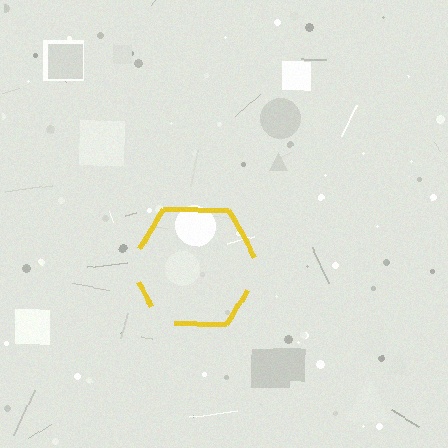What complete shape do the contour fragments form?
The contour fragments form a hexagon.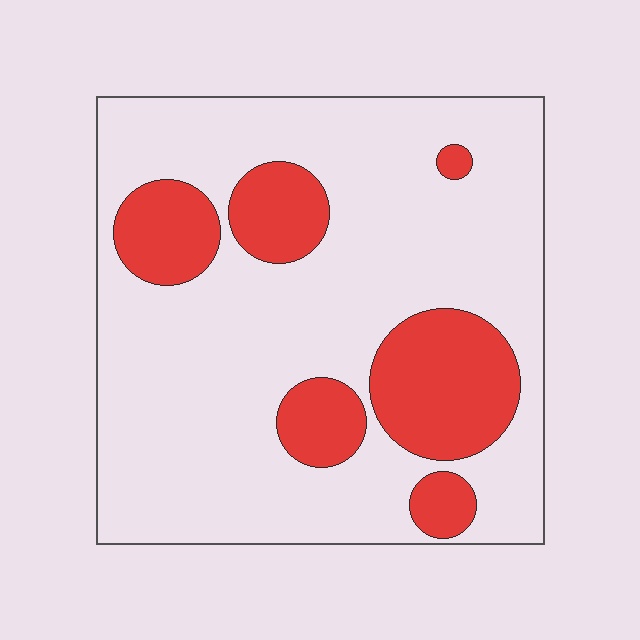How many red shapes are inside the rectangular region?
6.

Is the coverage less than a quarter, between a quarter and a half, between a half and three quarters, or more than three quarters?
Less than a quarter.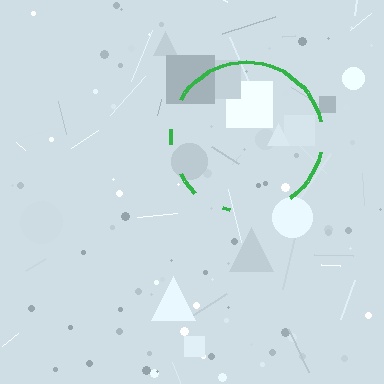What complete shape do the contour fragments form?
The contour fragments form a circle.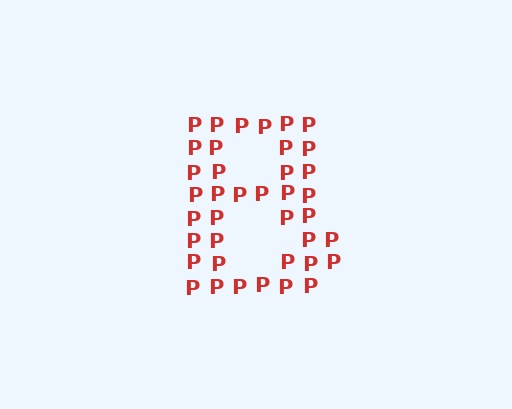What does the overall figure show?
The overall figure shows the letter B.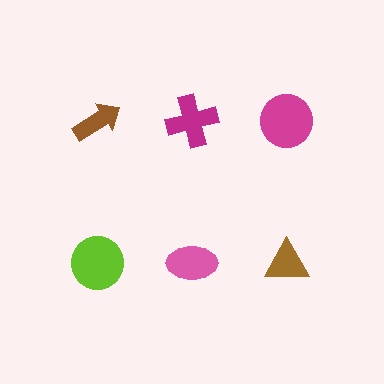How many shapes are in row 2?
3 shapes.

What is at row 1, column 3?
A magenta circle.